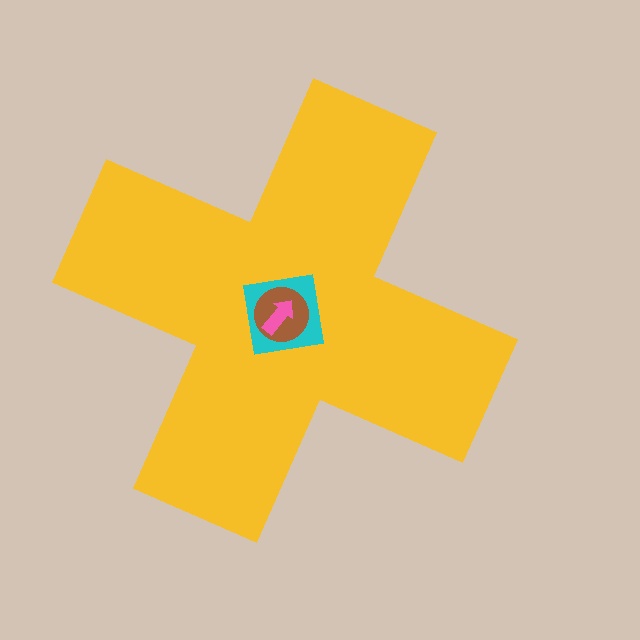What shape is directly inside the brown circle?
The pink arrow.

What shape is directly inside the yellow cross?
The cyan square.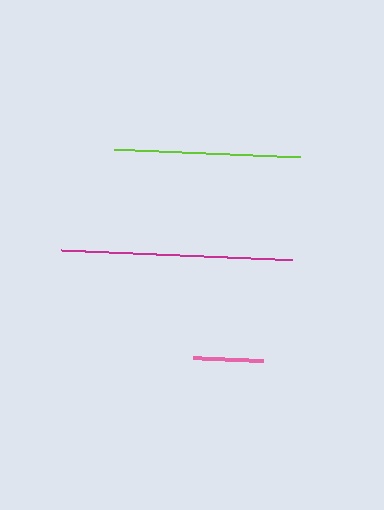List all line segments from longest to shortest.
From longest to shortest: magenta, lime, pink.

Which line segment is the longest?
The magenta line is the longest at approximately 231 pixels.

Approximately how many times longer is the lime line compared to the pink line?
The lime line is approximately 2.7 times the length of the pink line.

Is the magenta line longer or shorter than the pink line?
The magenta line is longer than the pink line.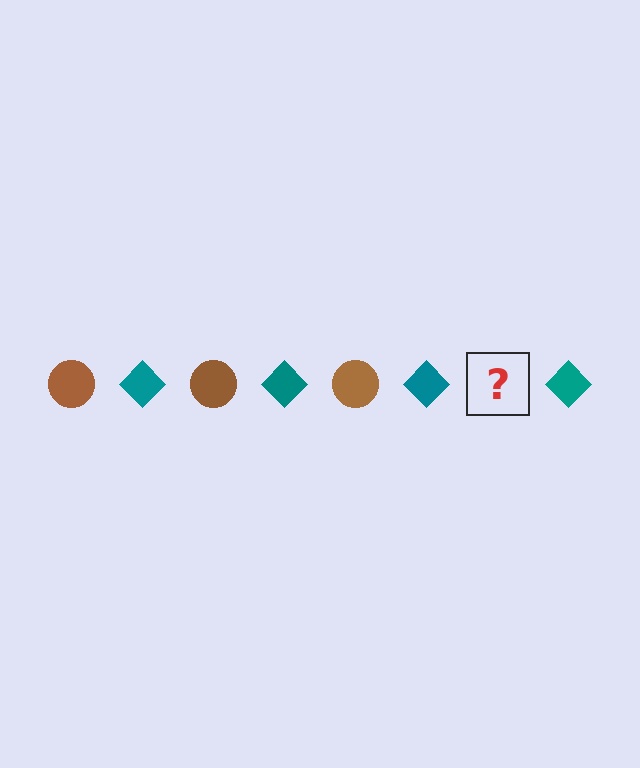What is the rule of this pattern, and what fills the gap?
The rule is that the pattern alternates between brown circle and teal diamond. The gap should be filled with a brown circle.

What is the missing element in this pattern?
The missing element is a brown circle.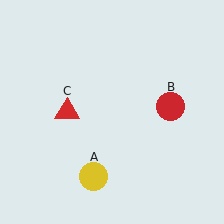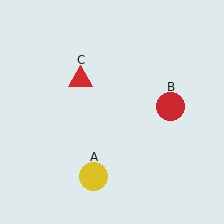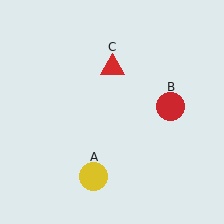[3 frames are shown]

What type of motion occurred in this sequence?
The red triangle (object C) rotated clockwise around the center of the scene.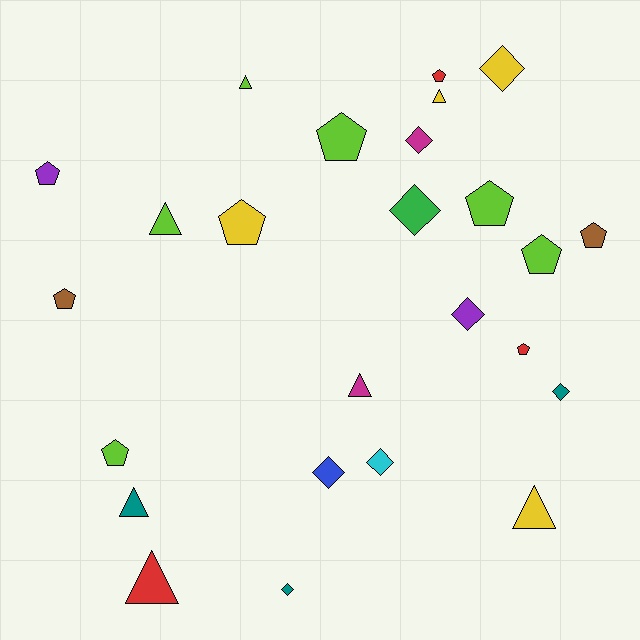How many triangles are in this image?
There are 7 triangles.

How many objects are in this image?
There are 25 objects.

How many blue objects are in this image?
There is 1 blue object.